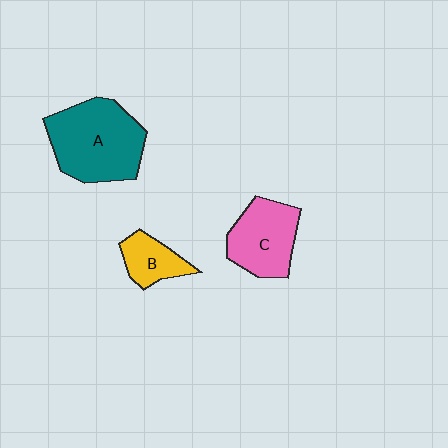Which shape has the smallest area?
Shape B (yellow).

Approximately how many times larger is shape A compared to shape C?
Approximately 1.5 times.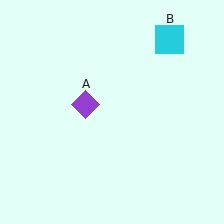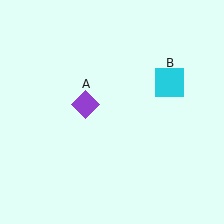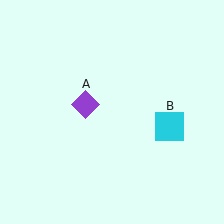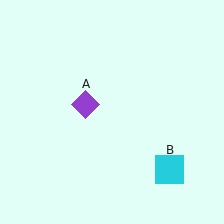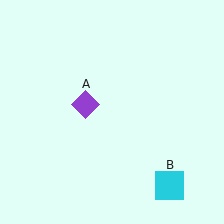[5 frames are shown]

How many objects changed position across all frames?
1 object changed position: cyan square (object B).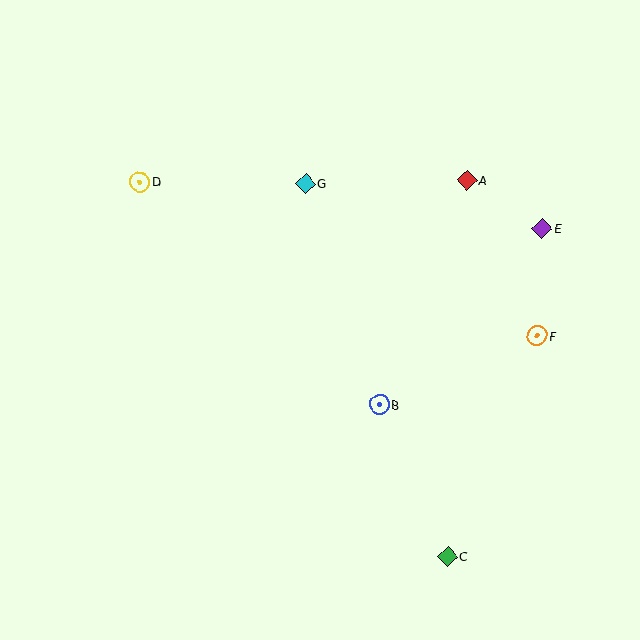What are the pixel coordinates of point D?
Point D is at (140, 182).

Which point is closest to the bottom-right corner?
Point C is closest to the bottom-right corner.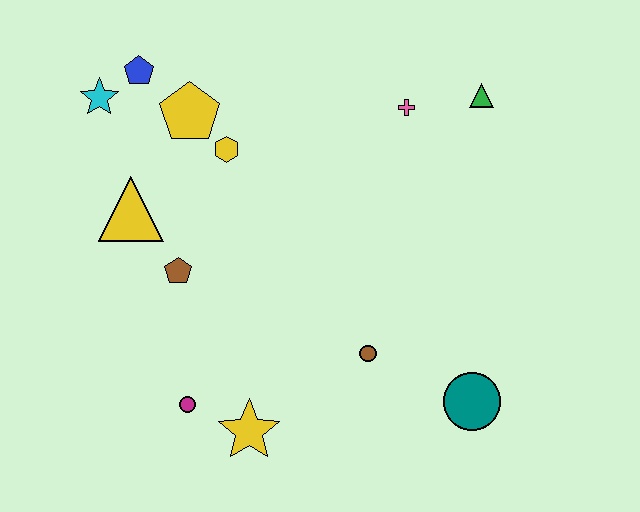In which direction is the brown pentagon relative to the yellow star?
The brown pentagon is above the yellow star.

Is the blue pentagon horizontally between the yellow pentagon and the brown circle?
No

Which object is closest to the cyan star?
The blue pentagon is closest to the cyan star.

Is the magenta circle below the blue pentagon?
Yes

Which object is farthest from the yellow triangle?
The teal circle is farthest from the yellow triangle.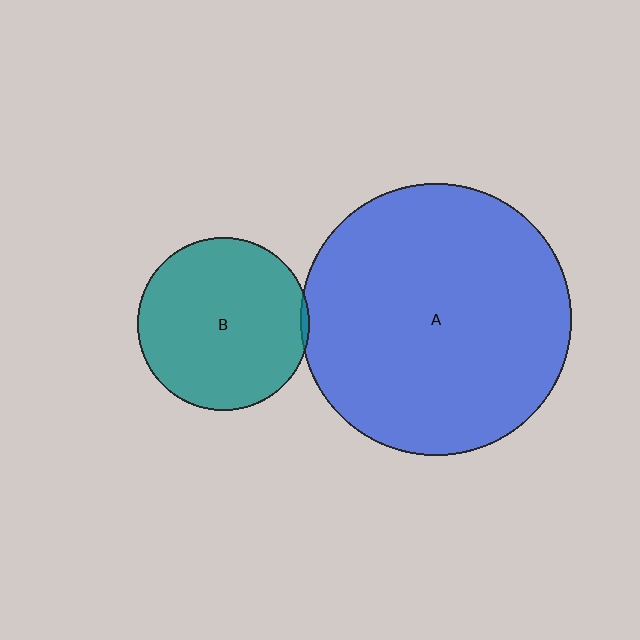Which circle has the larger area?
Circle A (blue).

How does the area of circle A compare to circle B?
Approximately 2.5 times.